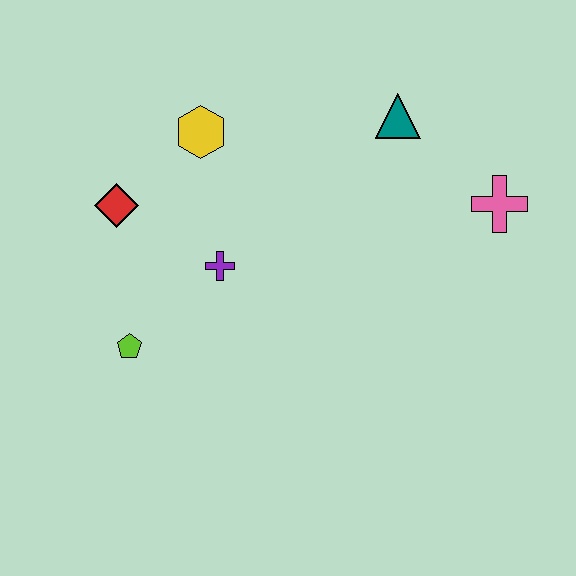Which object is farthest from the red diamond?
The pink cross is farthest from the red diamond.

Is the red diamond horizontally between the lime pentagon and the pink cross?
No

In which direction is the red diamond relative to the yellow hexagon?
The red diamond is to the left of the yellow hexagon.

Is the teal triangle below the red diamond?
No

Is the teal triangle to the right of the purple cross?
Yes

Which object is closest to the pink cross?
The teal triangle is closest to the pink cross.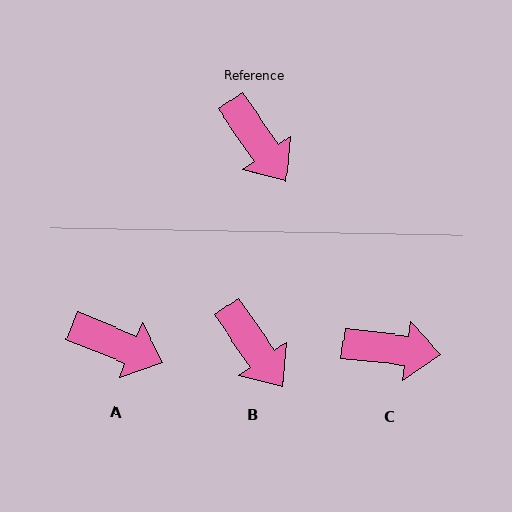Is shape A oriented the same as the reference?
No, it is off by about 33 degrees.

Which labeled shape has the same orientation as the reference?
B.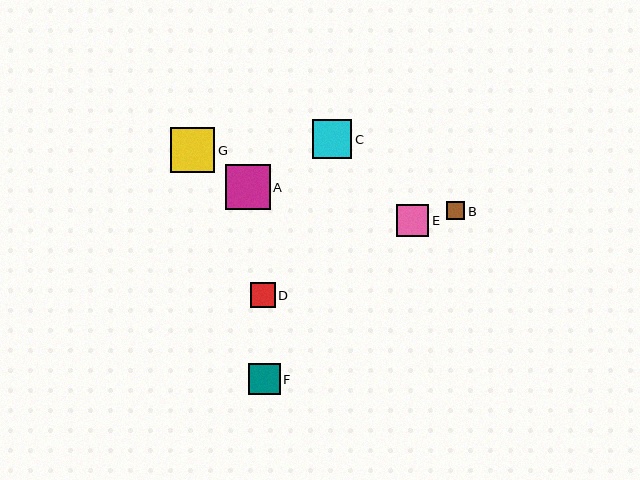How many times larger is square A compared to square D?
Square A is approximately 1.8 times the size of square D.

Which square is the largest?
Square A is the largest with a size of approximately 45 pixels.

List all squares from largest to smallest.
From largest to smallest: A, G, C, E, F, D, B.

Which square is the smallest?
Square B is the smallest with a size of approximately 19 pixels.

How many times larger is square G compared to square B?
Square G is approximately 2.4 times the size of square B.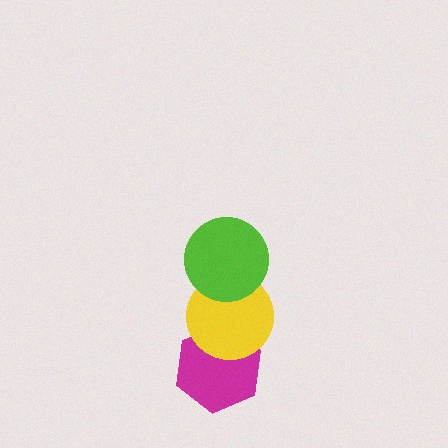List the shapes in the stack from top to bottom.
From top to bottom: the lime circle, the yellow circle, the magenta hexagon.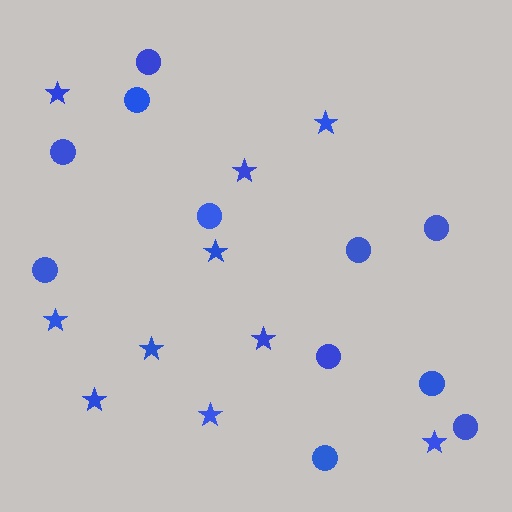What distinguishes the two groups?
There are 2 groups: one group of stars (10) and one group of circles (11).